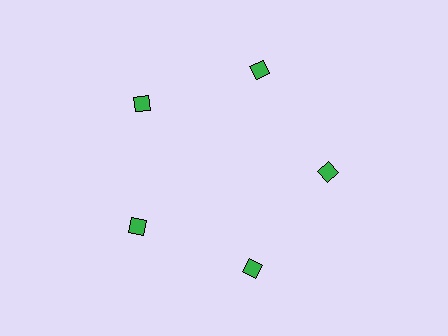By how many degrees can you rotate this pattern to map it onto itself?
The pattern maps onto itself every 72 degrees of rotation.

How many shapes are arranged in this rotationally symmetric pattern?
There are 5 shapes, arranged in 5 groups of 1.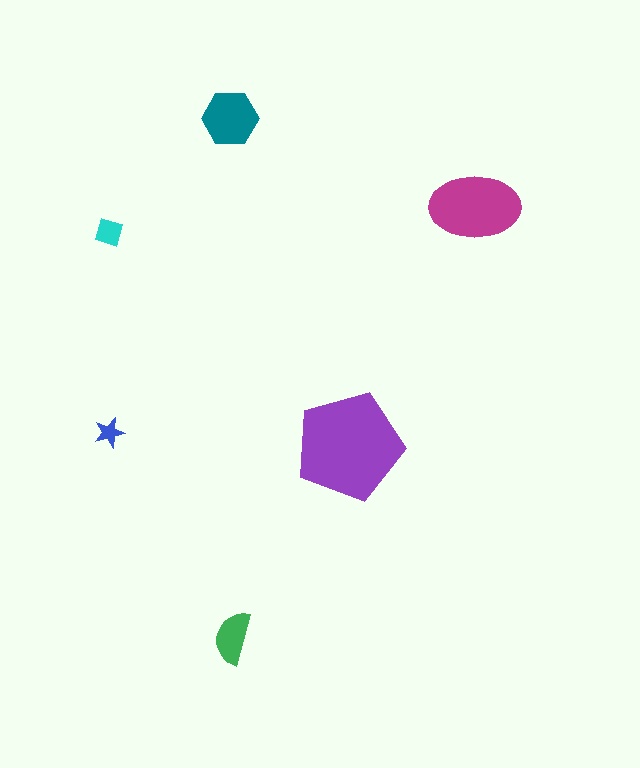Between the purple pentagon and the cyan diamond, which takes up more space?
The purple pentagon.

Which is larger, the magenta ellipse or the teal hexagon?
The magenta ellipse.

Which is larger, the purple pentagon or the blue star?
The purple pentagon.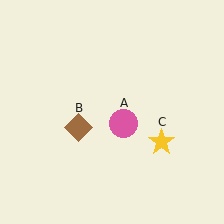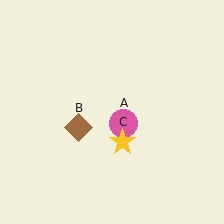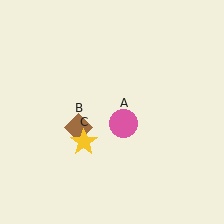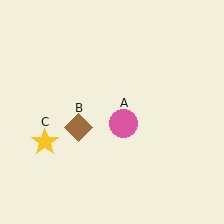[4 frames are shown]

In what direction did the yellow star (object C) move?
The yellow star (object C) moved left.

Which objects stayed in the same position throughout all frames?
Pink circle (object A) and brown diamond (object B) remained stationary.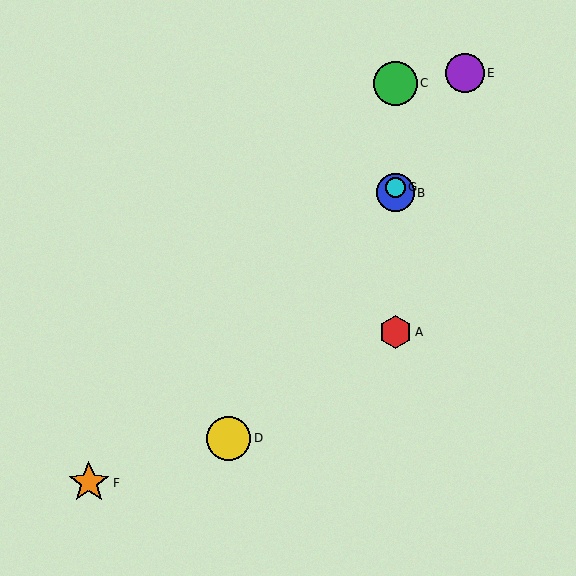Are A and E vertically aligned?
No, A is at x≈395 and E is at x≈465.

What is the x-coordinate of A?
Object A is at x≈395.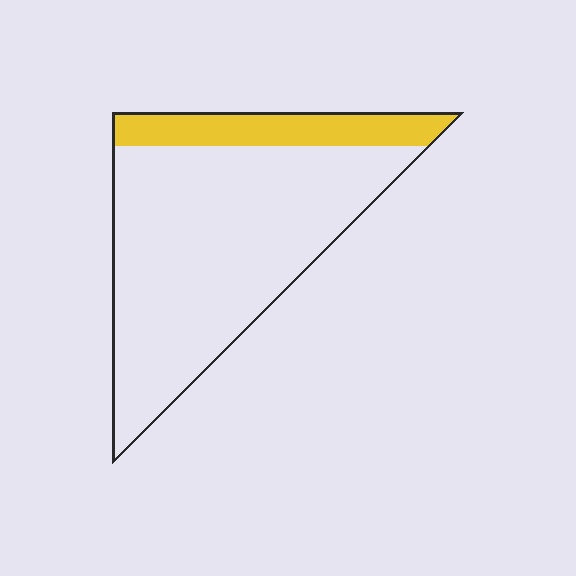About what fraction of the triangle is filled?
About one fifth (1/5).